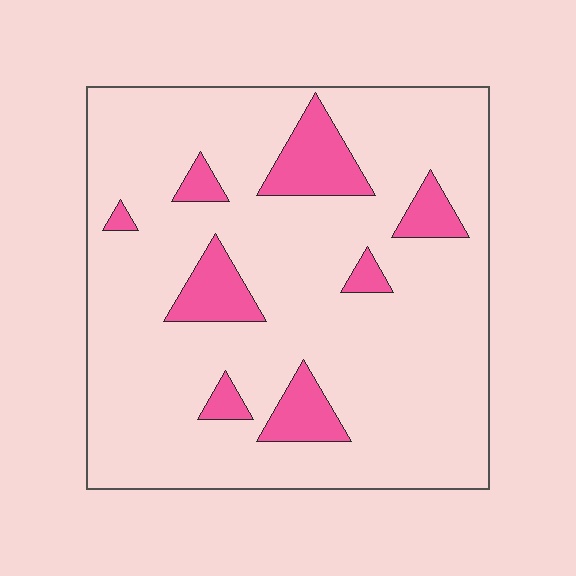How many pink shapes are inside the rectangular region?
8.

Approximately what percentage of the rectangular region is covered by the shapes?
Approximately 15%.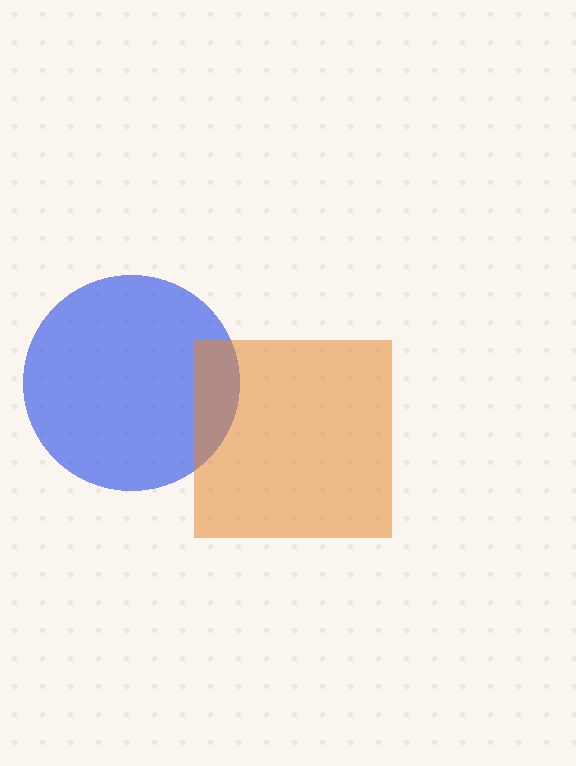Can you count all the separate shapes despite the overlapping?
Yes, there are 2 separate shapes.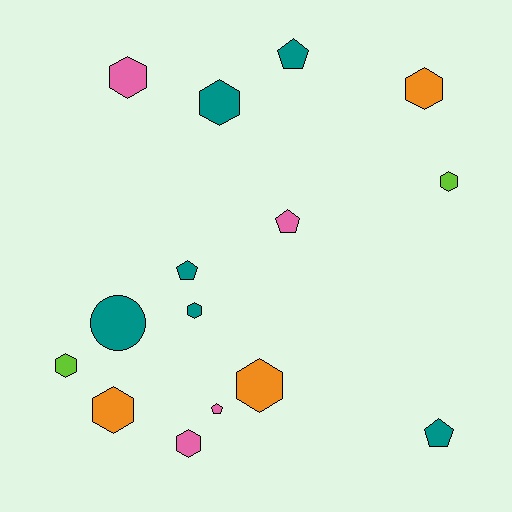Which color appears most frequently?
Teal, with 6 objects.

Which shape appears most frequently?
Hexagon, with 9 objects.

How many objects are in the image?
There are 15 objects.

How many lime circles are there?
There are no lime circles.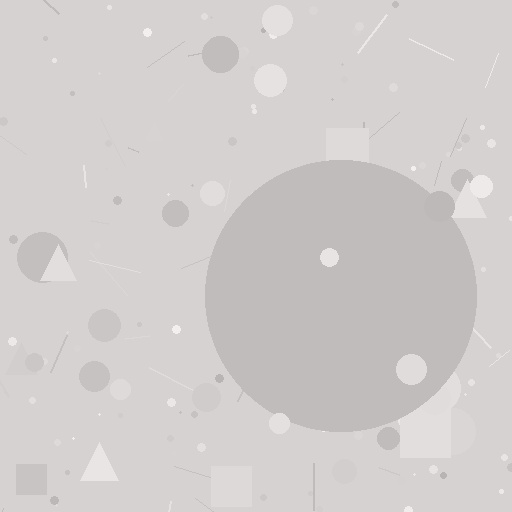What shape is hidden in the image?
A circle is hidden in the image.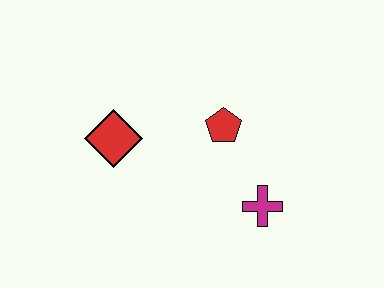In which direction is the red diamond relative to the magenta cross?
The red diamond is to the left of the magenta cross.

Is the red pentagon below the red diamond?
No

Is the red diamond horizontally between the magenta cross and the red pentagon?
No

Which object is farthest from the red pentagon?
The red diamond is farthest from the red pentagon.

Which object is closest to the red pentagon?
The magenta cross is closest to the red pentagon.